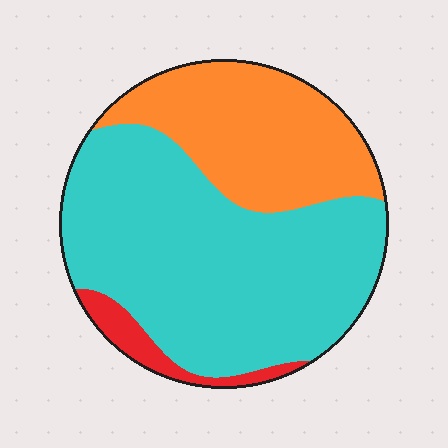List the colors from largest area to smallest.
From largest to smallest: cyan, orange, red.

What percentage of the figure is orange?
Orange covers around 30% of the figure.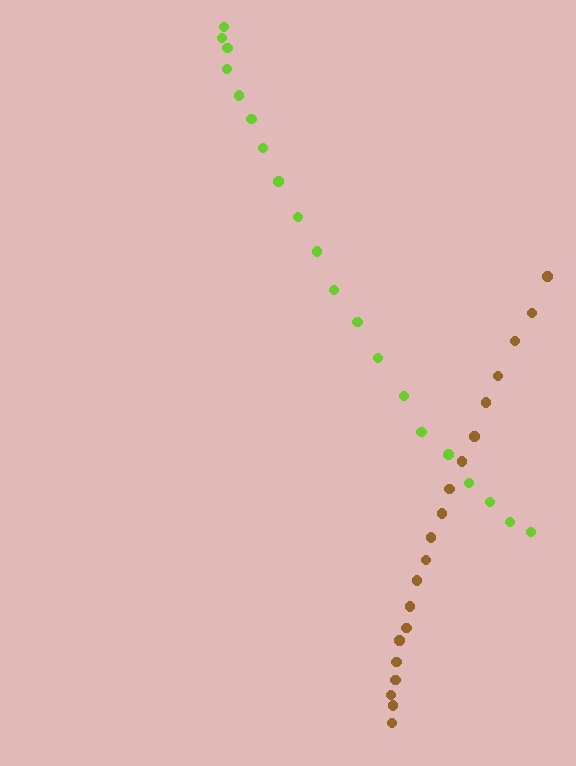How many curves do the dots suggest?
There are 2 distinct paths.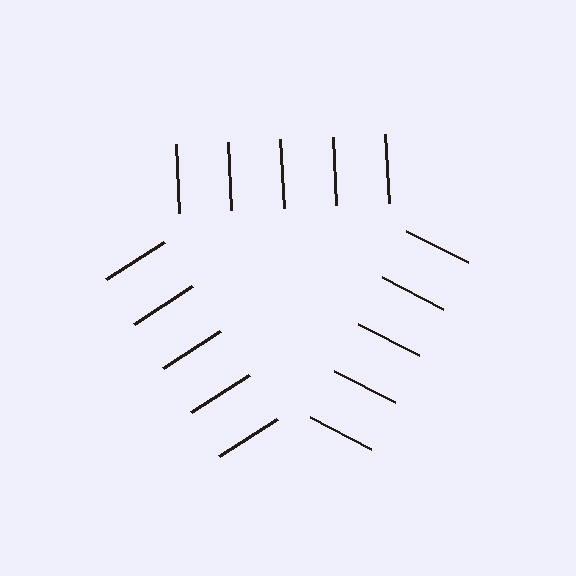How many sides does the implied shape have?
3 sides — the line-ends trace a triangle.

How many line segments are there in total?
15 — 5 along each of the 3 edges.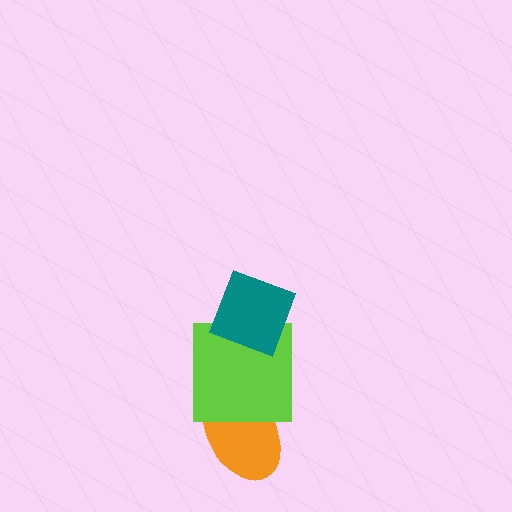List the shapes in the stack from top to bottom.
From top to bottom: the teal diamond, the lime square, the orange ellipse.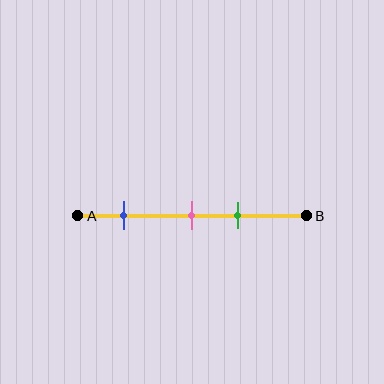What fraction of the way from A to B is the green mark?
The green mark is approximately 70% (0.7) of the way from A to B.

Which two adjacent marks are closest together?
The pink and green marks are the closest adjacent pair.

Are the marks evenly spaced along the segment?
No, the marks are not evenly spaced.